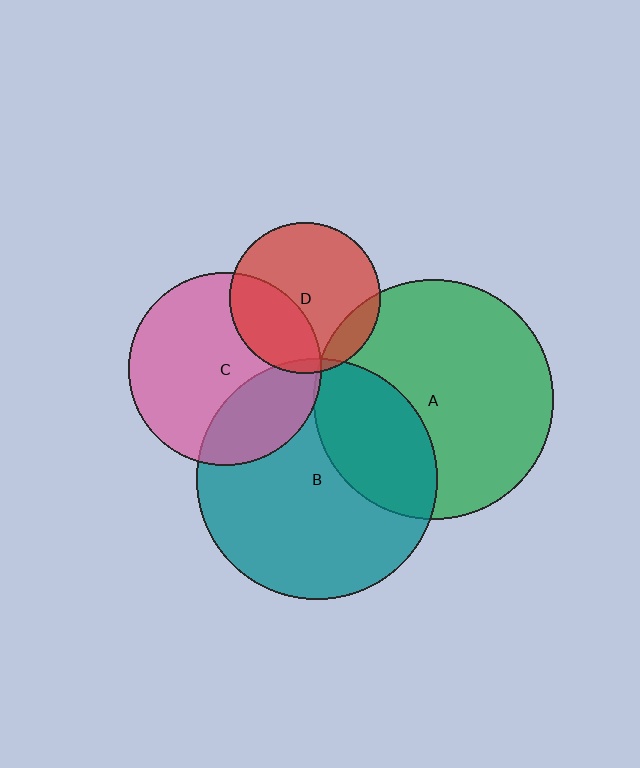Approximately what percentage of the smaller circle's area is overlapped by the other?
Approximately 5%.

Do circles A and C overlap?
Yes.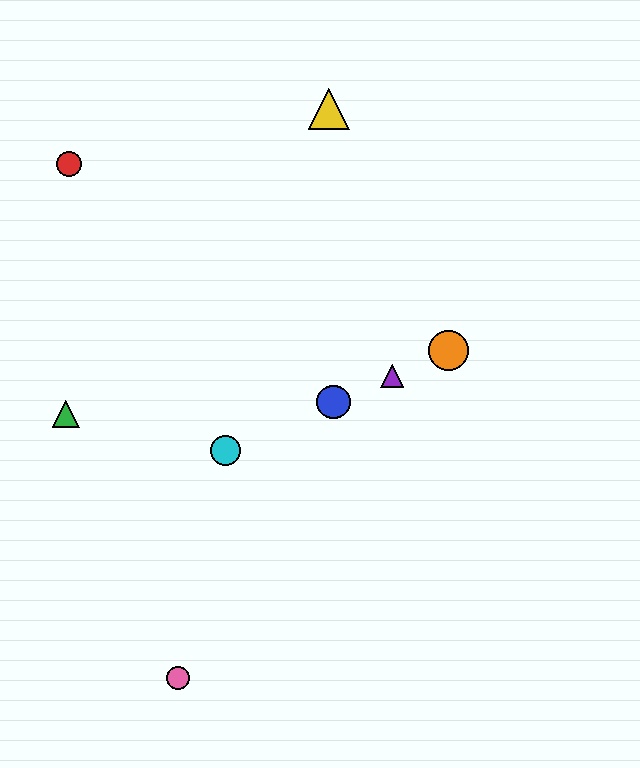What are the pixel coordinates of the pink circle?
The pink circle is at (178, 678).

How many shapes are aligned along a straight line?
4 shapes (the blue circle, the purple triangle, the orange circle, the cyan circle) are aligned along a straight line.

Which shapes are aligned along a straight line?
The blue circle, the purple triangle, the orange circle, the cyan circle are aligned along a straight line.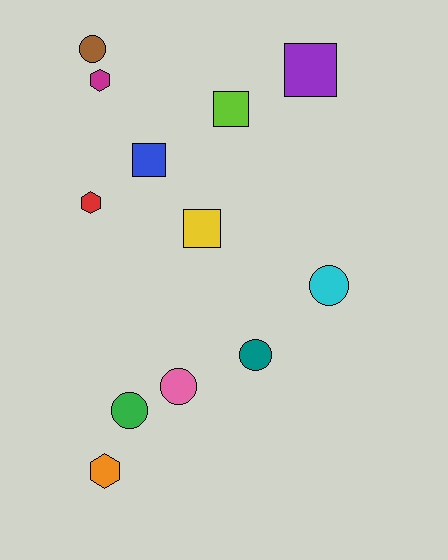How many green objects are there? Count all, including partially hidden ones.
There is 1 green object.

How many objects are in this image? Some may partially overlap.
There are 12 objects.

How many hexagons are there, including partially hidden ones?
There are 3 hexagons.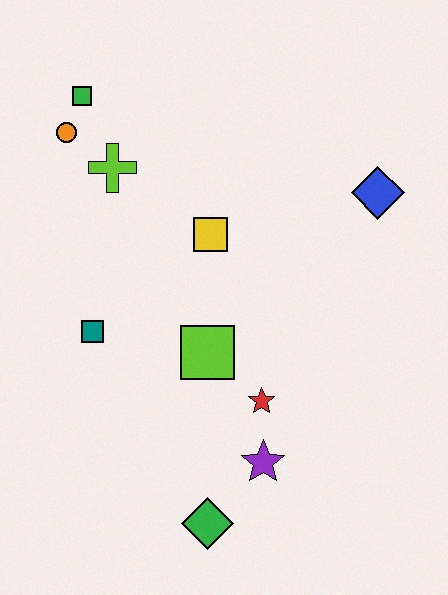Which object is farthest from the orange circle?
The green diamond is farthest from the orange circle.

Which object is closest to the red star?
The purple star is closest to the red star.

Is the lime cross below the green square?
Yes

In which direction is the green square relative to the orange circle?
The green square is above the orange circle.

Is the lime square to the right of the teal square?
Yes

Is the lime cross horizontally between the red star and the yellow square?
No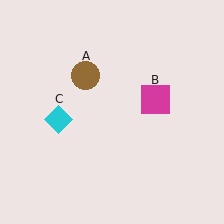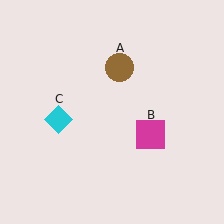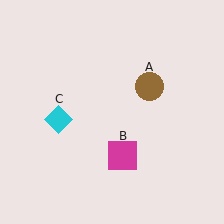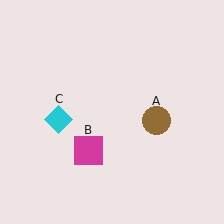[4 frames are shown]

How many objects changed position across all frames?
2 objects changed position: brown circle (object A), magenta square (object B).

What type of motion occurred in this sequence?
The brown circle (object A), magenta square (object B) rotated clockwise around the center of the scene.